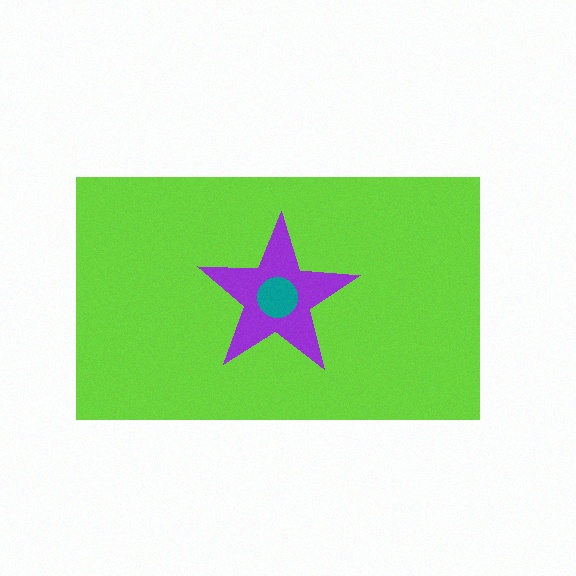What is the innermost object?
The teal circle.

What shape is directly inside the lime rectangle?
The purple star.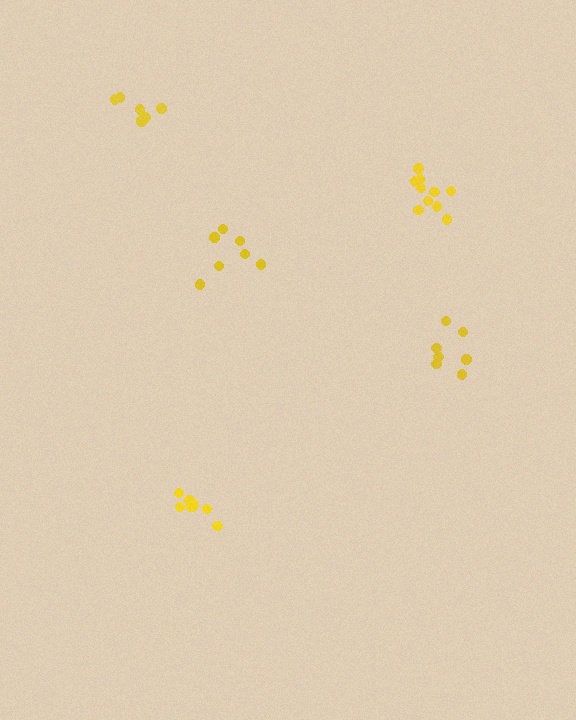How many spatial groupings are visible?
There are 5 spatial groupings.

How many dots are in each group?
Group 1: 7 dots, Group 2: 8 dots, Group 3: 10 dots, Group 4: 7 dots, Group 5: 7 dots (39 total).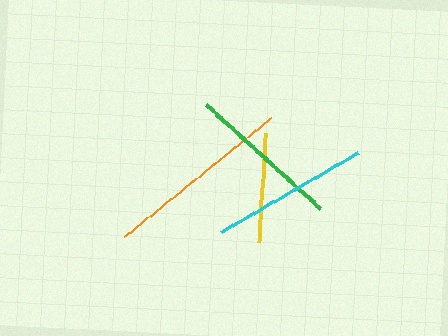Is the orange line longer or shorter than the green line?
The orange line is longer than the green line.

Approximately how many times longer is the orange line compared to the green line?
The orange line is approximately 1.2 times the length of the green line.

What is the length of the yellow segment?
The yellow segment is approximately 108 pixels long.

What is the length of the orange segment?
The orange segment is approximately 189 pixels long.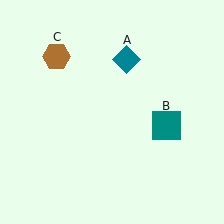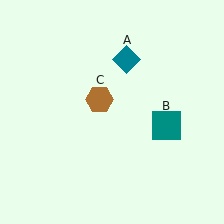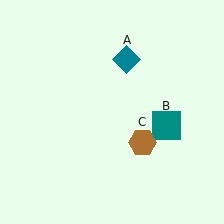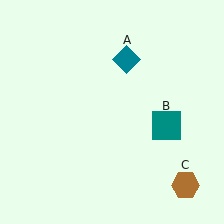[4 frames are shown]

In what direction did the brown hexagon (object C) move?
The brown hexagon (object C) moved down and to the right.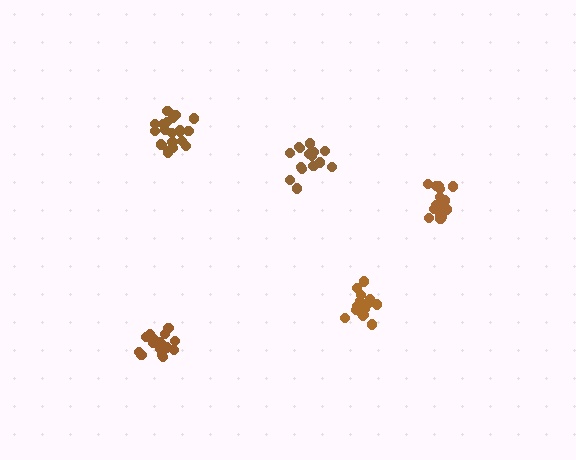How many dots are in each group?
Group 1: 19 dots, Group 2: 15 dots, Group 3: 21 dots, Group 4: 17 dots, Group 5: 16 dots (88 total).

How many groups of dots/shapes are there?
There are 5 groups.